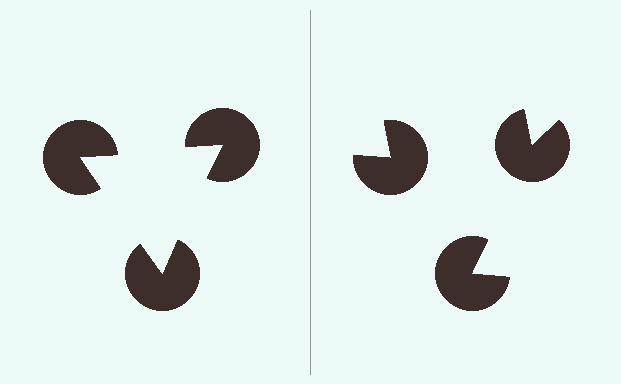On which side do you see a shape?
An illusory triangle appears on the left side. On the right side the wedge cuts are rotated, so no coherent shape forms.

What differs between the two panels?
The pac-man discs are positioned identically on both sides; only the wedge orientations differ. On the left they align to a triangle; on the right they are misaligned.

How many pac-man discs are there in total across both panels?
6 — 3 on each side.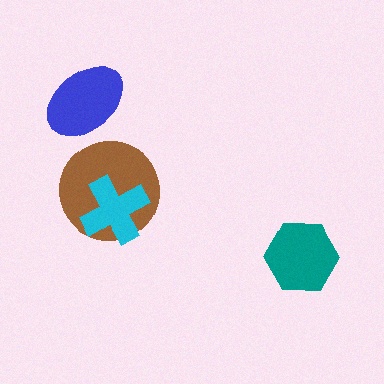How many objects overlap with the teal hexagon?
0 objects overlap with the teal hexagon.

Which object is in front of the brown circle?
The cyan cross is in front of the brown circle.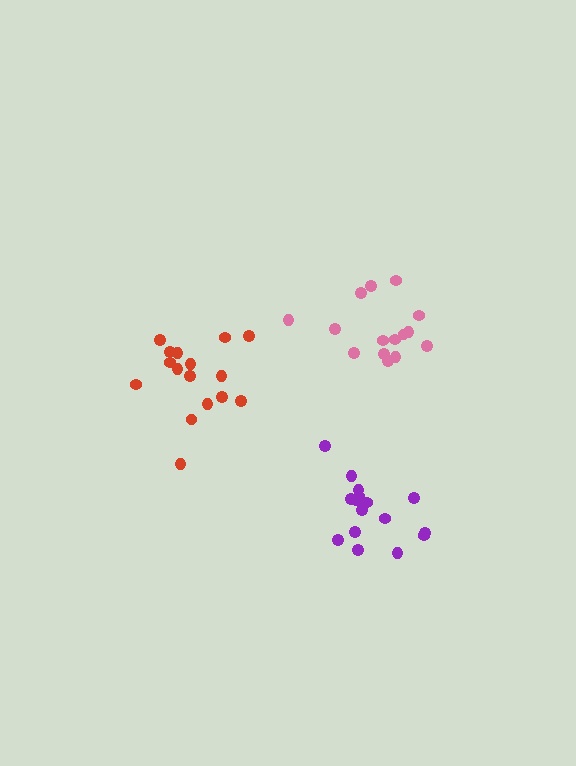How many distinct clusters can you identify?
There are 3 distinct clusters.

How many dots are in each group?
Group 1: 16 dots, Group 2: 15 dots, Group 3: 16 dots (47 total).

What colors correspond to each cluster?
The clusters are colored: red, pink, purple.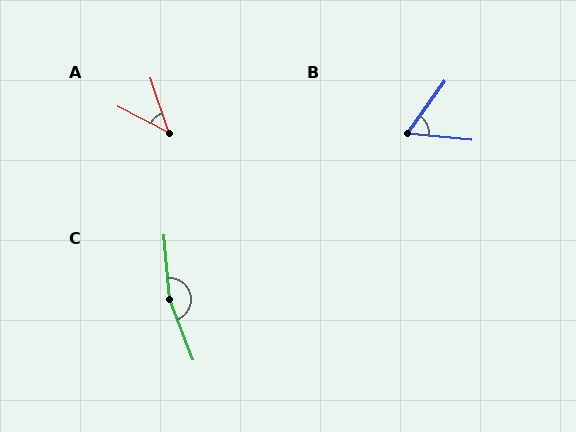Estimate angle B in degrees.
Approximately 61 degrees.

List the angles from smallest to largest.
A (45°), B (61°), C (164°).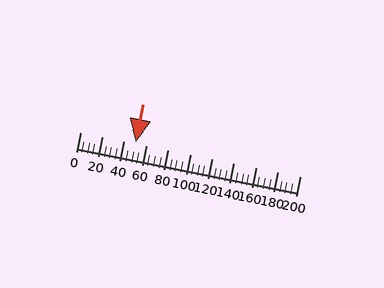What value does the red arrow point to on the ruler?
The red arrow points to approximately 50.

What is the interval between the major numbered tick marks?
The major tick marks are spaced 20 units apart.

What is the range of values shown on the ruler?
The ruler shows values from 0 to 200.